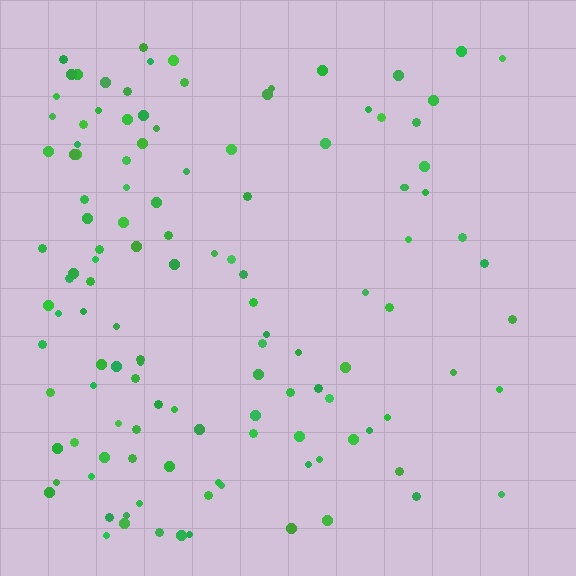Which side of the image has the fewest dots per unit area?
The right.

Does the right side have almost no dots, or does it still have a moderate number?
Still a moderate number, just noticeably fewer than the left.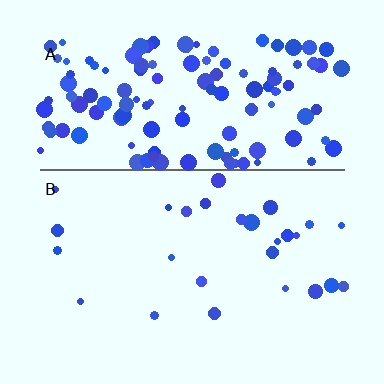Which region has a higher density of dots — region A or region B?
A (the top).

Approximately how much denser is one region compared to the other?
Approximately 5.1× — region A over region B.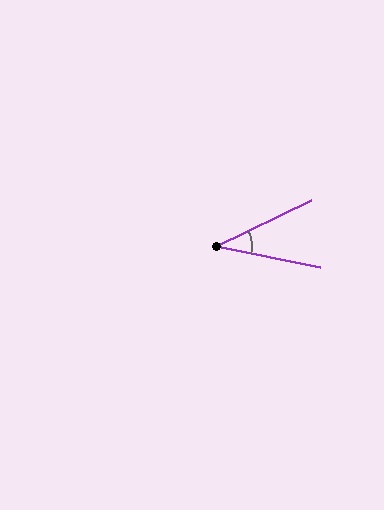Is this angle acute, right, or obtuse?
It is acute.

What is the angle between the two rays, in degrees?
Approximately 37 degrees.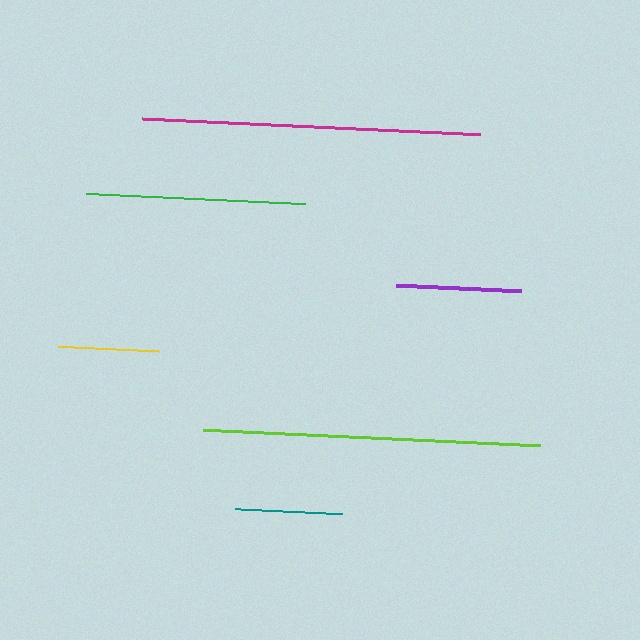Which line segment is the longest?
The magenta line is the longest at approximately 339 pixels.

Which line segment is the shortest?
The yellow line is the shortest at approximately 101 pixels.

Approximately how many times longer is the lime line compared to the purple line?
The lime line is approximately 2.7 times the length of the purple line.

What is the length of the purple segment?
The purple segment is approximately 124 pixels long.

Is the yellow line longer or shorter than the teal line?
The teal line is longer than the yellow line.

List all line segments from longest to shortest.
From longest to shortest: magenta, lime, green, purple, teal, yellow.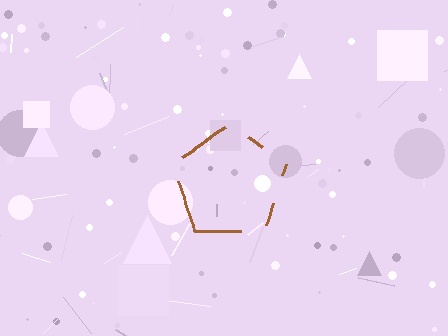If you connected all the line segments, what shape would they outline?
They would outline a pentagon.